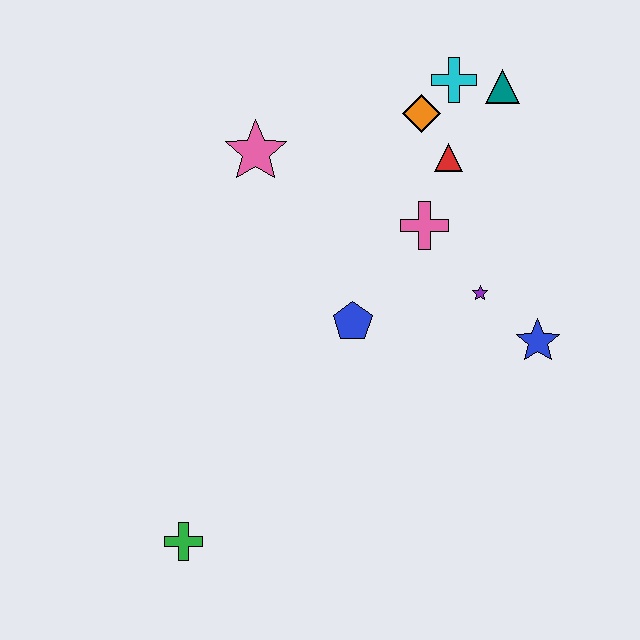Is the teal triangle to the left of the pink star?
No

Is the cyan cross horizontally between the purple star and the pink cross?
Yes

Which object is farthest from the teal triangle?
The green cross is farthest from the teal triangle.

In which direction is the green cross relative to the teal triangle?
The green cross is below the teal triangle.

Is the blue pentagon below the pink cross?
Yes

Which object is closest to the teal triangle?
The cyan cross is closest to the teal triangle.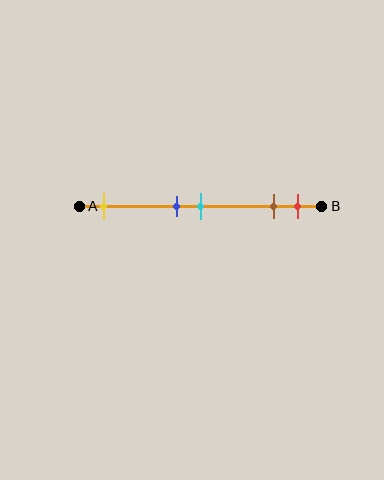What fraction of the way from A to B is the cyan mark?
The cyan mark is approximately 50% (0.5) of the way from A to B.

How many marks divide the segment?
There are 5 marks dividing the segment.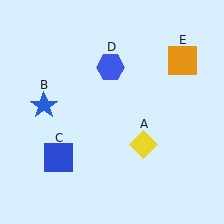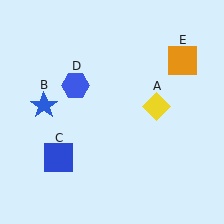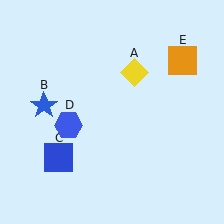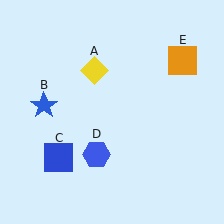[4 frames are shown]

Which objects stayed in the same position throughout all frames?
Blue star (object B) and blue square (object C) and orange square (object E) remained stationary.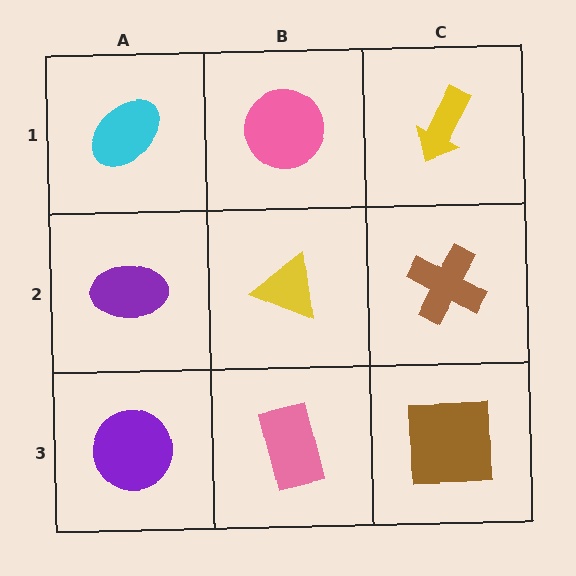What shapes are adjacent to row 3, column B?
A yellow triangle (row 2, column B), a purple circle (row 3, column A), a brown square (row 3, column C).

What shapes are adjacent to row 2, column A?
A cyan ellipse (row 1, column A), a purple circle (row 3, column A), a yellow triangle (row 2, column B).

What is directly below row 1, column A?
A purple ellipse.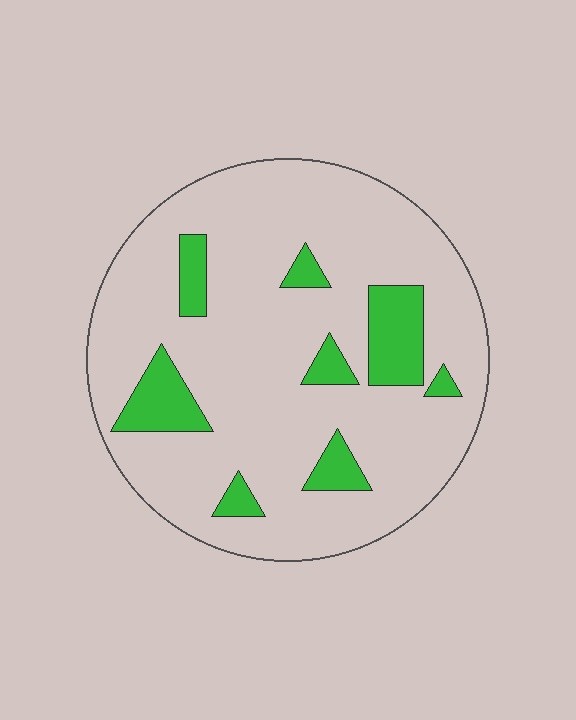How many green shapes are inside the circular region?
8.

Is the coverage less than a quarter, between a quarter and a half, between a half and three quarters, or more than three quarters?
Less than a quarter.